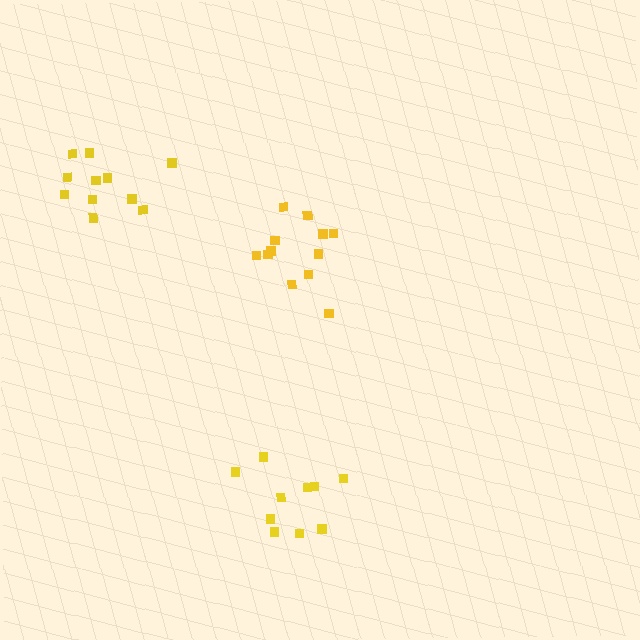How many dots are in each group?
Group 1: 12 dots, Group 2: 10 dots, Group 3: 11 dots (33 total).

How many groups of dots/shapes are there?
There are 3 groups.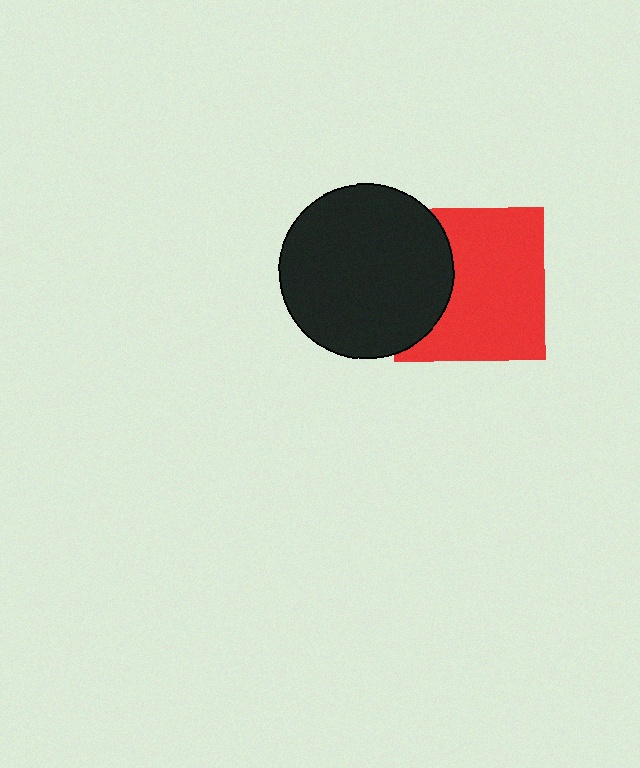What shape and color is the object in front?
The object in front is a black circle.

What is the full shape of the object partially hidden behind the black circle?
The partially hidden object is a red square.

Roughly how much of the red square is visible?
Most of it is visible (roughly 69%).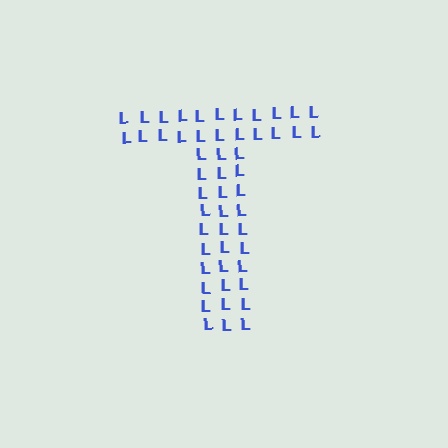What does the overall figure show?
The overall figure shows the letter T.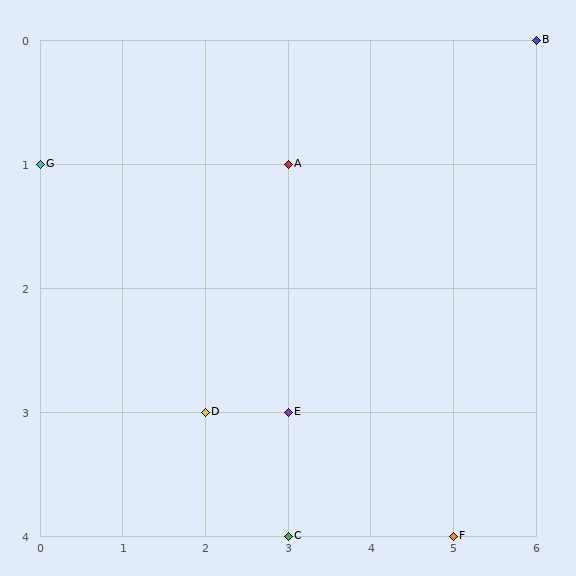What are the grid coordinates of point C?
Point C is at grid coordinates (3, 4).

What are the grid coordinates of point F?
Point F is at grid coordinates (5, 4).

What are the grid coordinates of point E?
Point E is at grid coordinates (3, 3).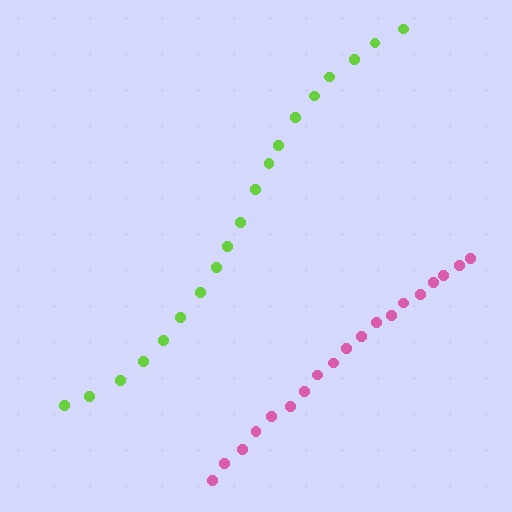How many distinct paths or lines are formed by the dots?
There are 2 distinct paths.